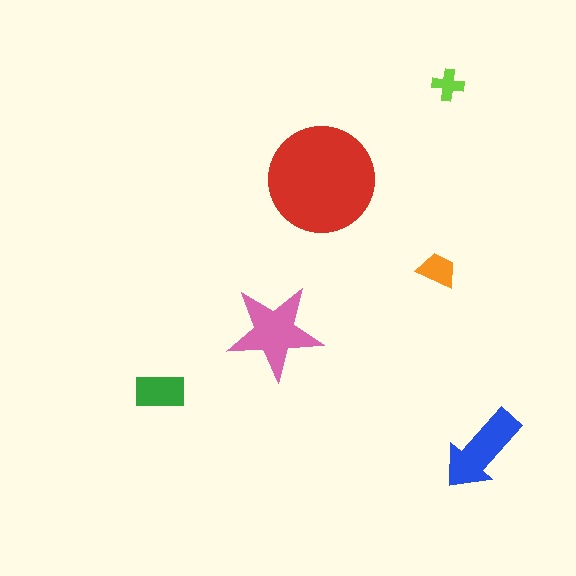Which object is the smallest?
The lime cross.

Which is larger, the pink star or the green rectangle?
The pink star.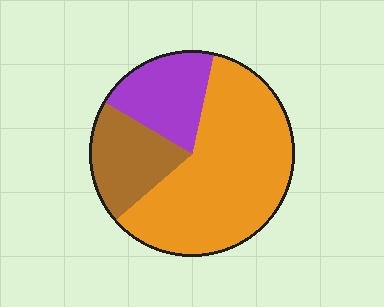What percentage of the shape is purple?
Purple covers around 20% of the shape.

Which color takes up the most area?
Orange, at roughly 60%.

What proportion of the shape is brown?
Brown takes up between a sixth and a third of the shape.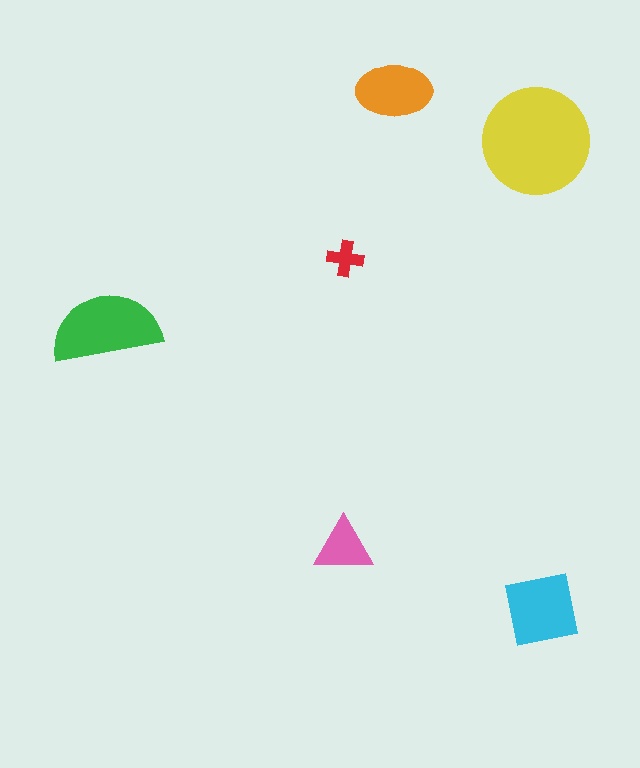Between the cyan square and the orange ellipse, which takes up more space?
The cyan square.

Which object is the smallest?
The red cross.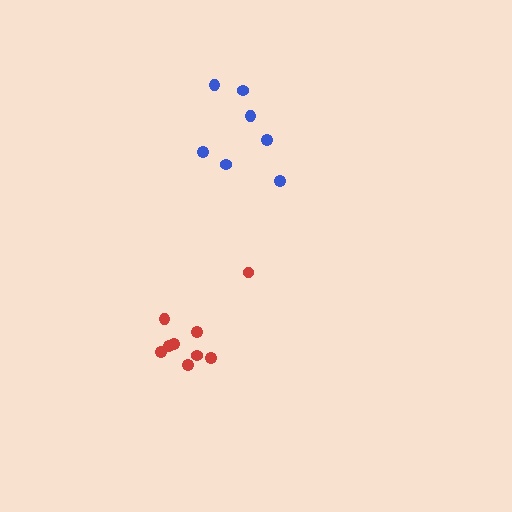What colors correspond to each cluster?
The clusters are colored: red, blue.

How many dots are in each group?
Group 1: 9 dots, Group 2: 7 dots (16 total).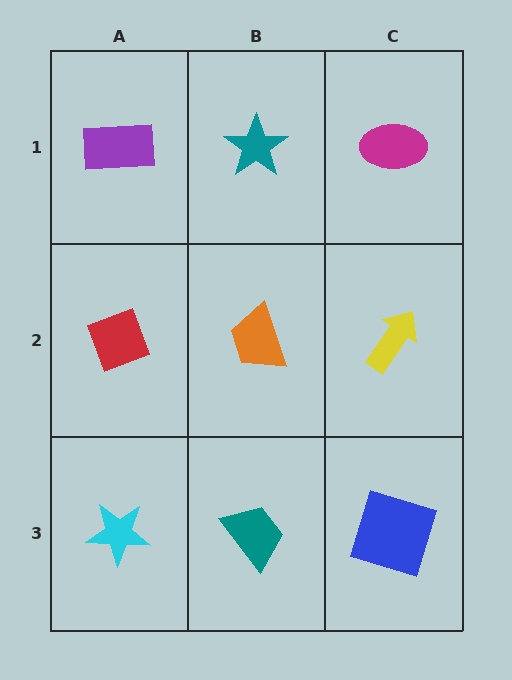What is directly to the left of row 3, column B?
A cyan star.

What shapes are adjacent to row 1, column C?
A yellow arrow (row 2, column C), a teal star (row 1, column B).